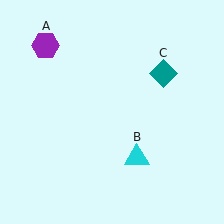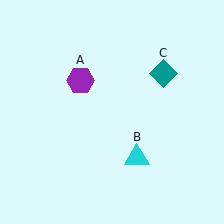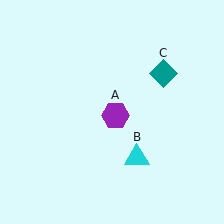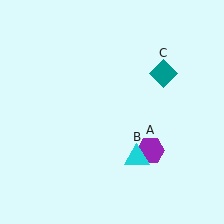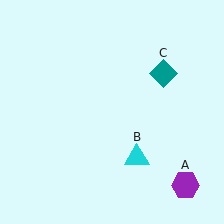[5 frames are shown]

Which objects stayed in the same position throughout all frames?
Cyan triangle (object B) and teal diamond (object C) remained stationary.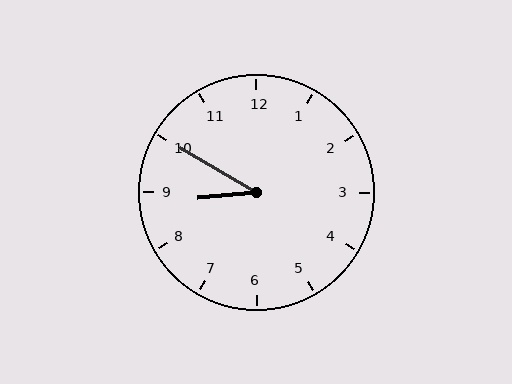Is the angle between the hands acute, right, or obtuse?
It is acute.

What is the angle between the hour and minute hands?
Approximately 35 degrees.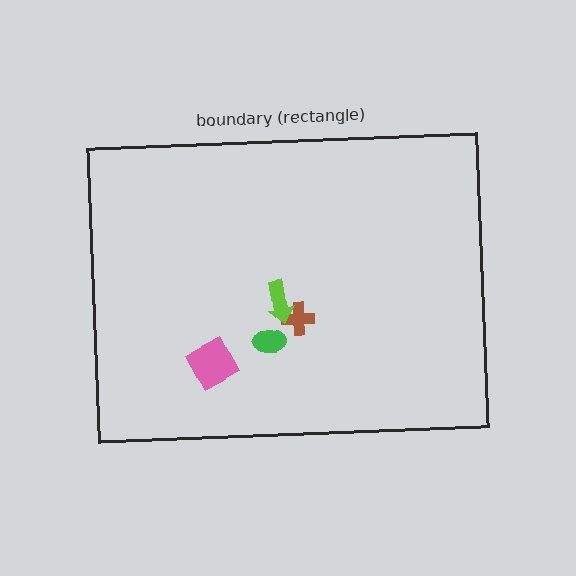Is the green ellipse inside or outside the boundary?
Inside.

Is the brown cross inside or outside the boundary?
Inside.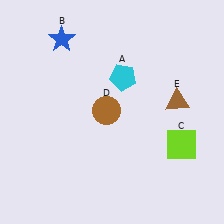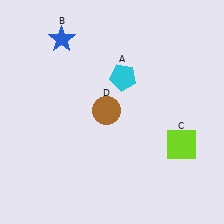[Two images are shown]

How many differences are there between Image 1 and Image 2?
There is 1 difference between the two images.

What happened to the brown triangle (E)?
The brown triangle (E) was removed in Image 2. It was in the top-right area of Image 1.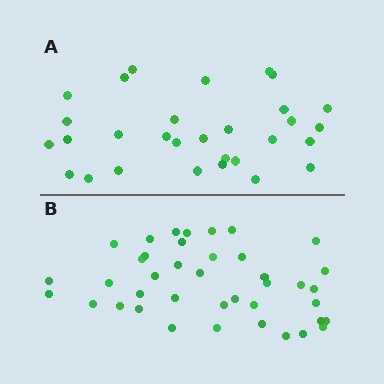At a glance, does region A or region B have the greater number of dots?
Region B (the bottom region) has more dots.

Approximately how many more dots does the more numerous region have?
Region B has roughly 10 or so more dots than region A.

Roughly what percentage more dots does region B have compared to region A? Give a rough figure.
About 35% more.